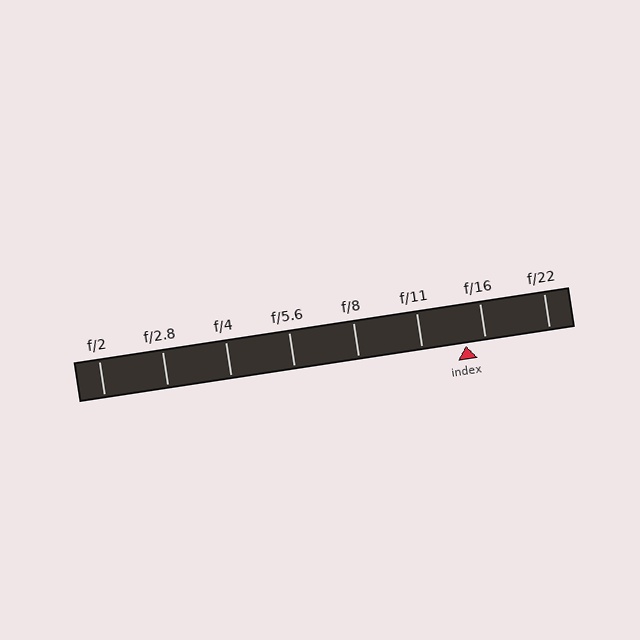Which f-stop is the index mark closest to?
The index mark is closest to f/16.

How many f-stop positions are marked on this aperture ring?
There are 8 f-stop positions marked.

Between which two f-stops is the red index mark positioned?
The index mark is between f/11 and f/16.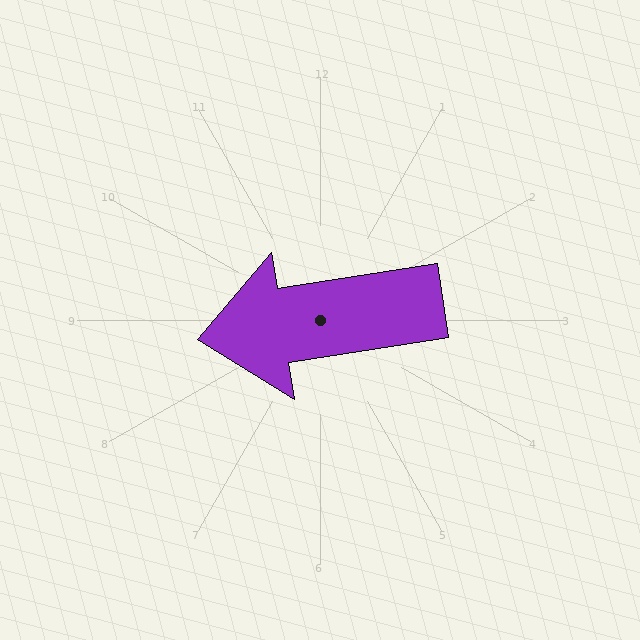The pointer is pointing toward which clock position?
Roughly 9 o'clock.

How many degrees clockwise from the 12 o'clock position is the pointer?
Approximately 261 degrees.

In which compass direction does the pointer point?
West.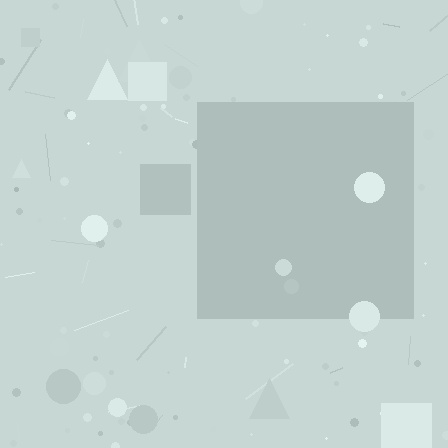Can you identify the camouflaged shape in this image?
The camouflaged shape is a square.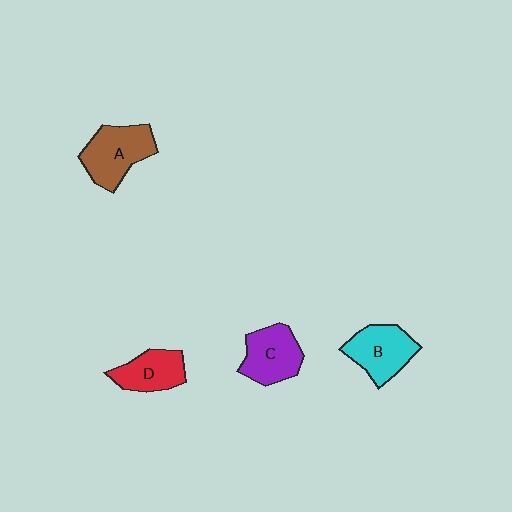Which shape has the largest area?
Shape A (brown).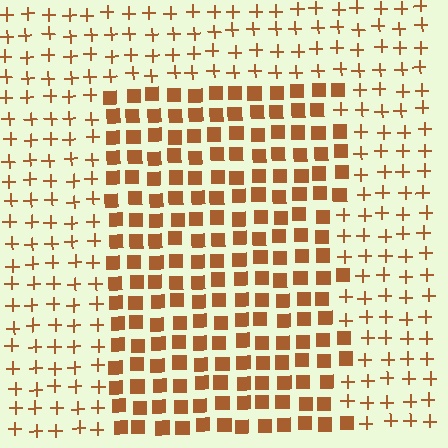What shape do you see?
I see a rectangle.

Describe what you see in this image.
The image is filled with small brown elements arranged in a uniform grid. A rectangle-shaped region contains squares, while the surrounding area contains plus signs. The boundary is defined purely by the change in element shape.